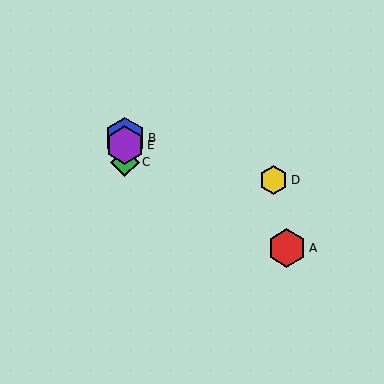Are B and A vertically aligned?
No, B is at x≈125 and A is at x≈287.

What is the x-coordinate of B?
Object B is at x≈125.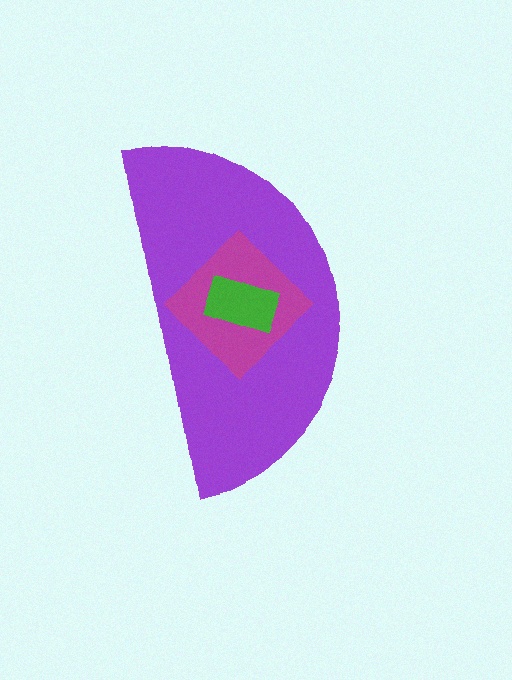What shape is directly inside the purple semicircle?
The magenta diamond.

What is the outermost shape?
The purple semicircle.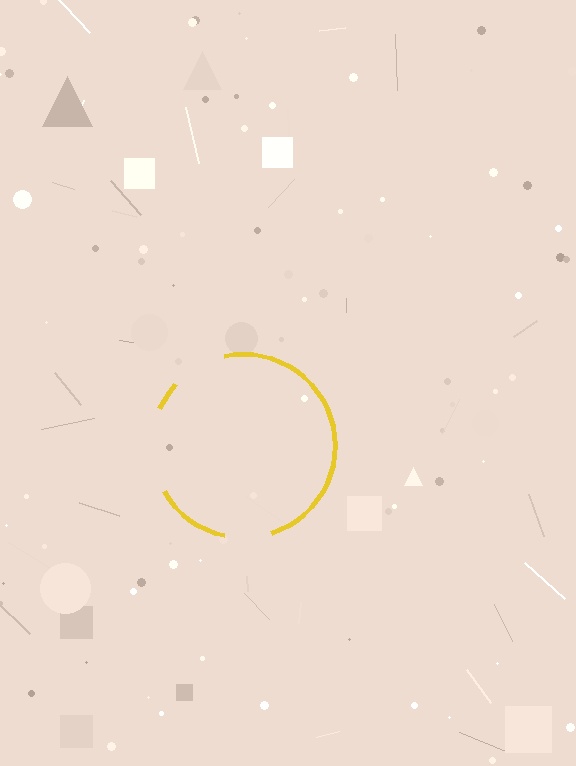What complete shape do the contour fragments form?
The contour fragments form a circle.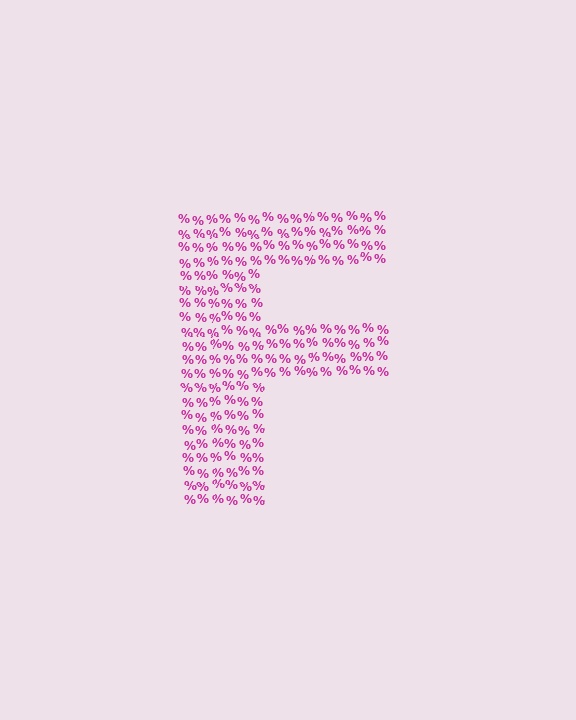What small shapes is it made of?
It is made of small percent signs.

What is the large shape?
The large shape is the letter F.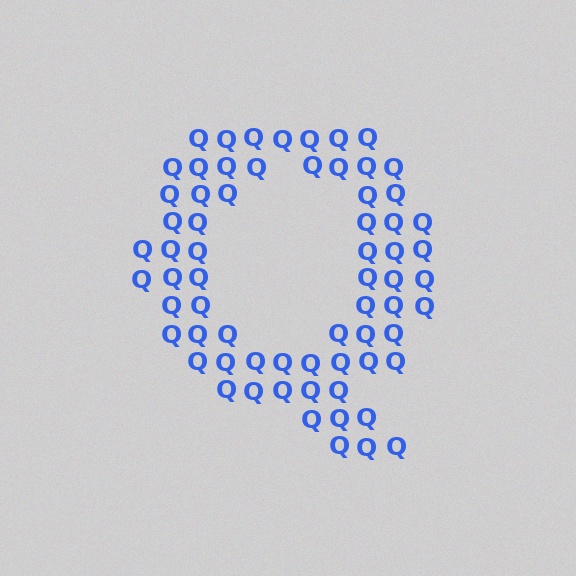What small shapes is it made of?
It is made of small letter Q's.